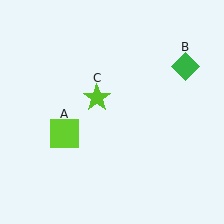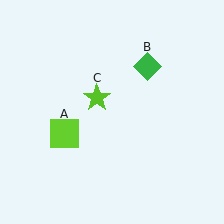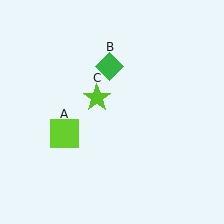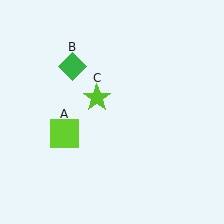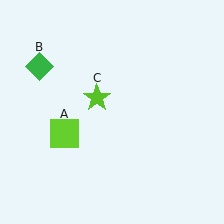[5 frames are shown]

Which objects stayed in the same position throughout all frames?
Lime square (object A) and lime star (object C) remained stationary.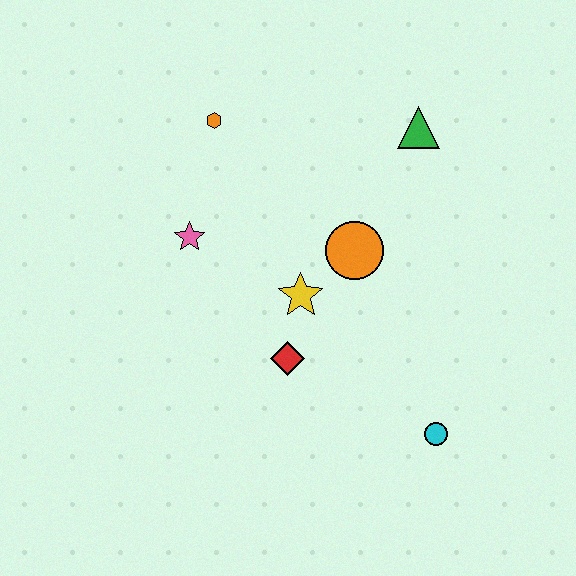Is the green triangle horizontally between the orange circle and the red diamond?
No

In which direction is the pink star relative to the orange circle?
The pink star is to the left of the orange circle.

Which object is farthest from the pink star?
The cyan circle is farthest from the pink star.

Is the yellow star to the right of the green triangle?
No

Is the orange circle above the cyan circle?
Yes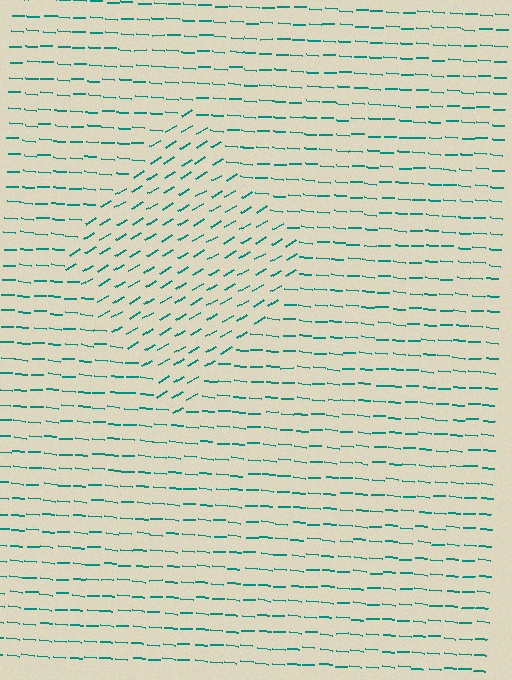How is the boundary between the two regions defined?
The boundary is defined purely by a change in line orientation (approximately 34 degrees difference). All lines are the same color and thickness.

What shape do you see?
I see a diamond.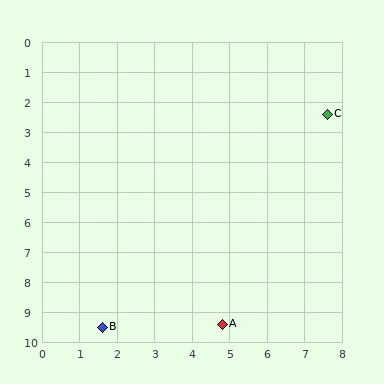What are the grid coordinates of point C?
Point C is at approximately (7.6, 2.4).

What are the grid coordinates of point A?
Point A is at approximately (4.8, 9.4).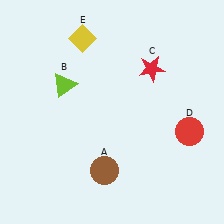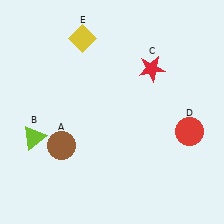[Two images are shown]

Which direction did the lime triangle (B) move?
The lime triangle (B) moved down.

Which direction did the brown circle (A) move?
The brown circle (A) moved left.